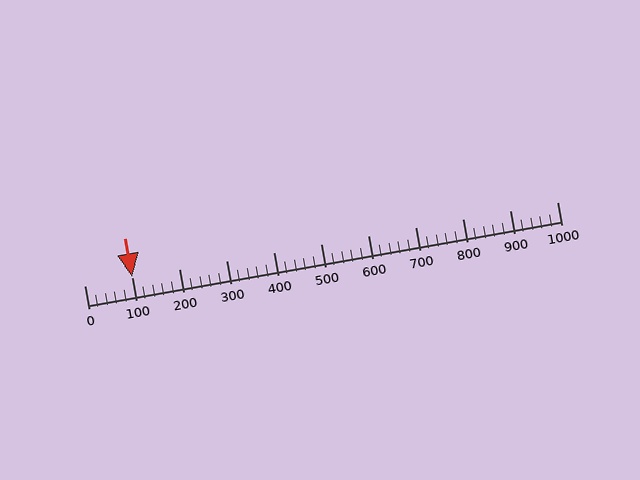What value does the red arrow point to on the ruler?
The red arrow points to approximately 100.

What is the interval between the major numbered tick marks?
The major tick marks are spaced 100 units apart.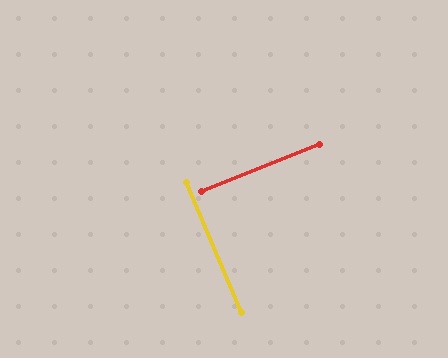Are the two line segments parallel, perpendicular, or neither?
Perpendicular — they meet at approximately 89°.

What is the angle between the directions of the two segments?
Approximately 89 degrees.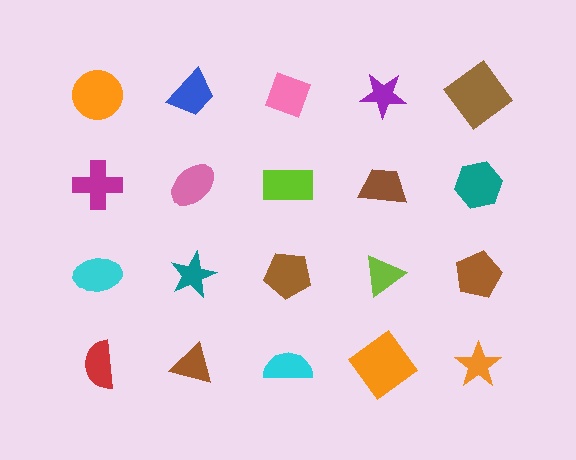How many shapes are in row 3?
5 shapes.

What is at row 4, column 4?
An orange diamond.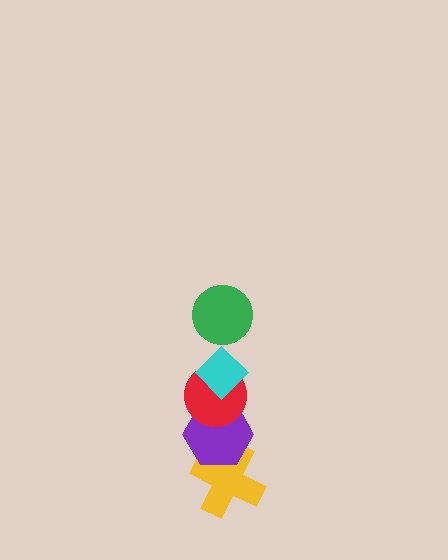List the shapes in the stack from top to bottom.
From top to bottom: the green circle, the cyan diamond, the red circle, the purple hexagon, the yellow cross.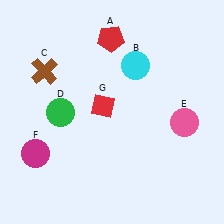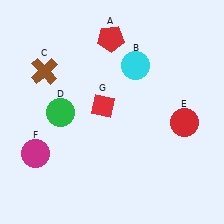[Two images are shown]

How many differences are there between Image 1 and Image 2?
There is 1 difference between the two images.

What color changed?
The circle (E) changed from pink in Image 1 to red in Image 2.